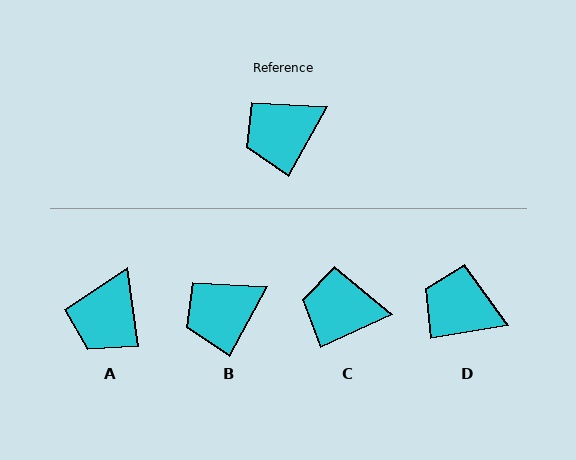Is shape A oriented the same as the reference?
No, it is off by about 37 degrees.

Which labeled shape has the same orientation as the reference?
B.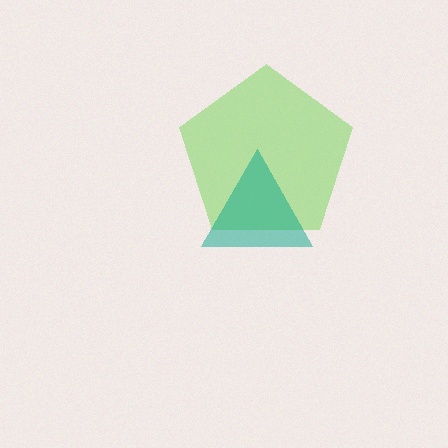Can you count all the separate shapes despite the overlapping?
Yes, there are 2 separate shapes.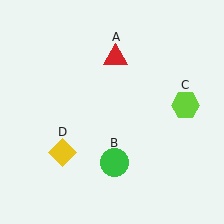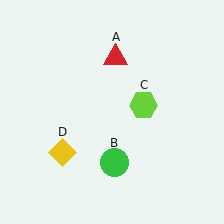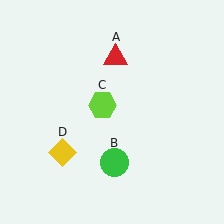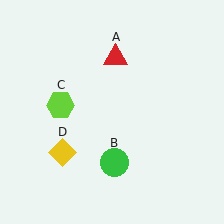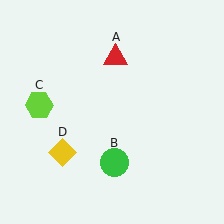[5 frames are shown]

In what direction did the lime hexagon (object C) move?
The lime hexagon (object C) moved left.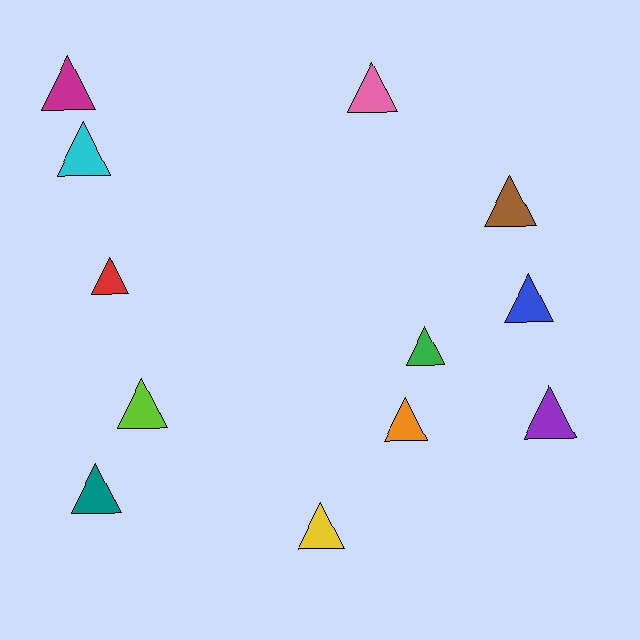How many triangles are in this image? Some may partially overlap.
There are 12 triangles.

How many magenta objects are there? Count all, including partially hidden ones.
There is 1 magenta object.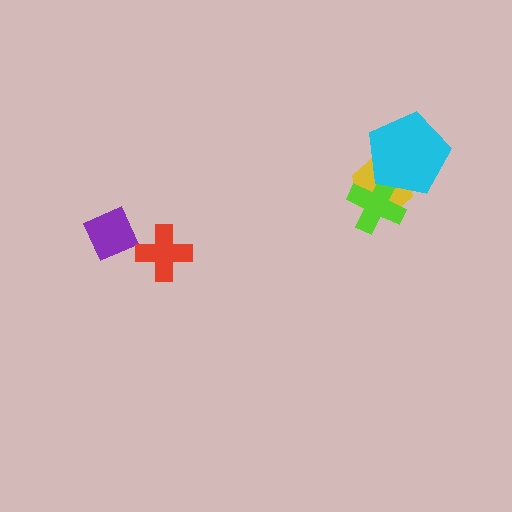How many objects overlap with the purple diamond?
0 objects overlap with the purple diamond.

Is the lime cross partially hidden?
Yes, it is partially covered by another shape.